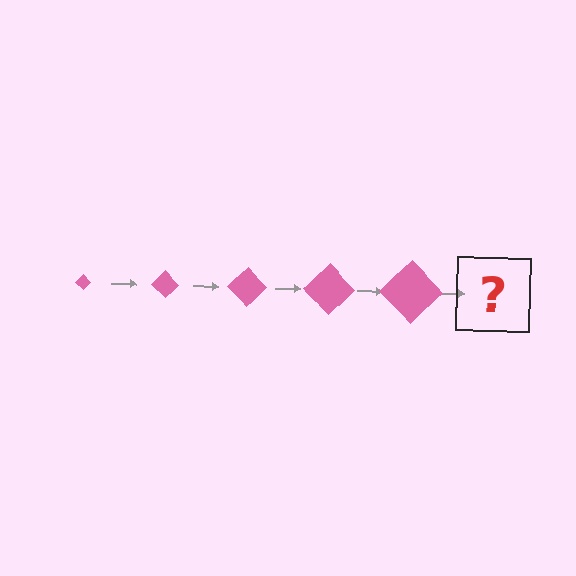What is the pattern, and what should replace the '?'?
The pattern is that the diamond gets progressively larger each step. The '?' should be a pink diamond, larger than the previous one.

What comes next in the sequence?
The next element should be a pink diamond, larger than the previous one.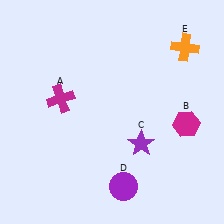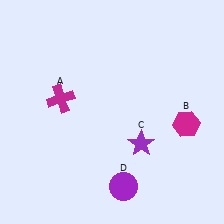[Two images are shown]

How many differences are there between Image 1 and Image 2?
There is 1 difference between the two images.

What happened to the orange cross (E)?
The orange cross (E) was removed in Image 2. It was in the top-right area of Image 1.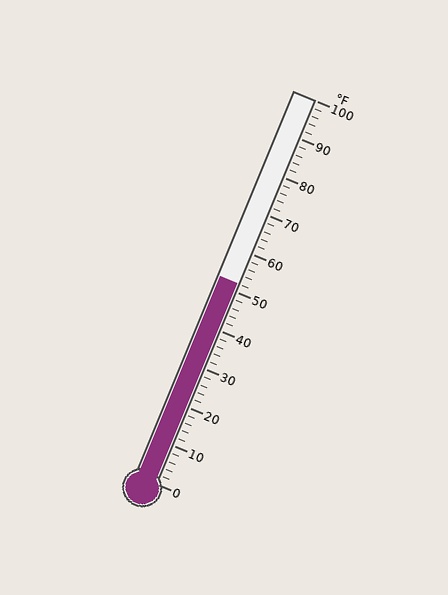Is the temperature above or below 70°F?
The temperature is below 70°F.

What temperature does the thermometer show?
The thermometer shows approximately 52°F.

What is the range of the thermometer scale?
The thermometer scale ranges from 0°F to 100°F.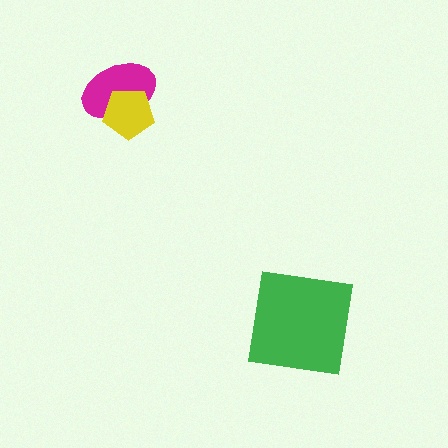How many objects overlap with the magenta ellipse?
1 object overlaps with the magenta ellipse.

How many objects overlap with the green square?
0 objects overlap with the green square.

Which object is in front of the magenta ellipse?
The yellow pentagon is in front of the magenta ellipse.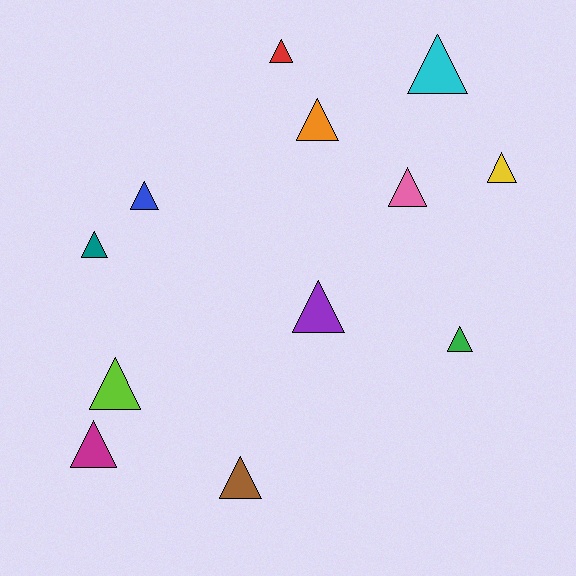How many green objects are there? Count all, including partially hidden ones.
There is 1 green object.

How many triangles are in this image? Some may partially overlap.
There are 12 triangles.